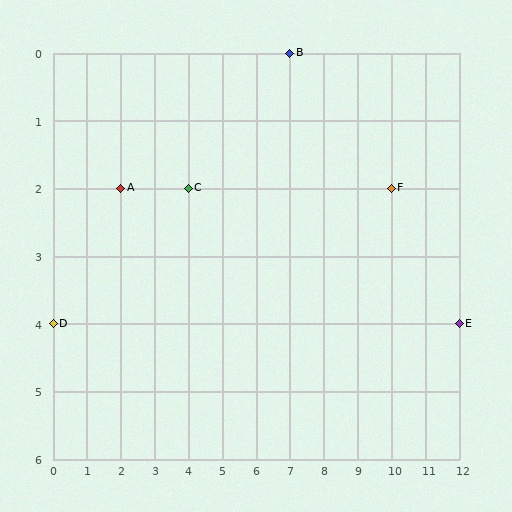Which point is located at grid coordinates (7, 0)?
Point B is at (7, 0).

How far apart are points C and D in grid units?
Points C and D are 4 columns and 2 rows apart (about 4.5 grid units diagonally).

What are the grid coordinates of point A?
Point A is at grid coordinates (2, 2).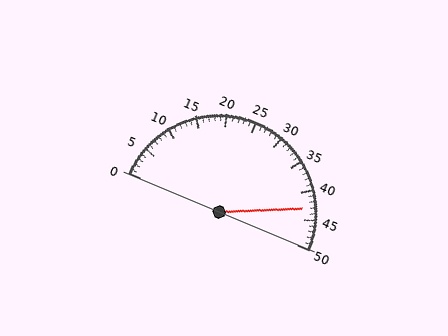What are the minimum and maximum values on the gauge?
The gauge ranges from 0 to 50.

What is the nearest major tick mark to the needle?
The nearest major tick mark is 45.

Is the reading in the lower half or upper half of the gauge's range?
The reading is in the upper half of the range (0 to 50).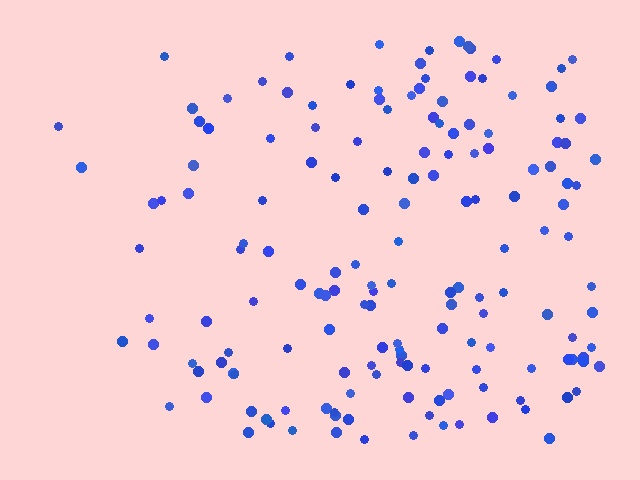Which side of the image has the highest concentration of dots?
The right.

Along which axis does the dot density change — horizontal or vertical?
Horizontal.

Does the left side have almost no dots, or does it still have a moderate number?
Still a moderate number, just noticeably fewer than the right.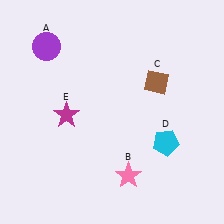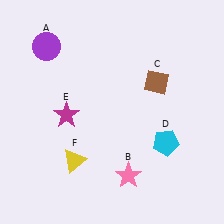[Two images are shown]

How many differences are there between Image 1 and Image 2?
There is 1 difference between the two images.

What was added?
A yellow triangle (F) was added in Image 2.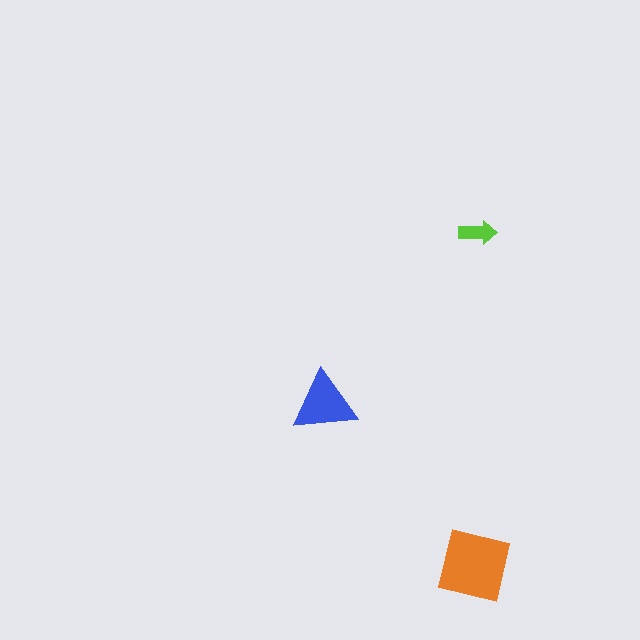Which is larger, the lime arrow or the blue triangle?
The blue triangle.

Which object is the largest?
The orange square.